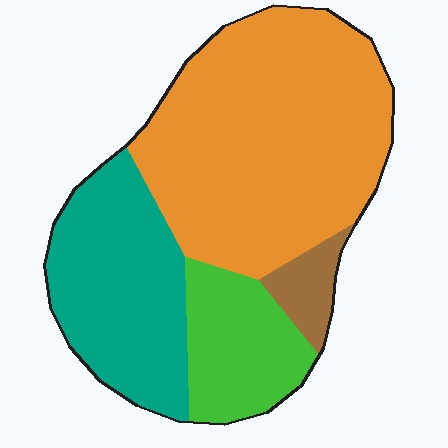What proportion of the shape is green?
Green covers around 15% of the shape.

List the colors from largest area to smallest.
From largest to smallest: orange, teal, green, brown.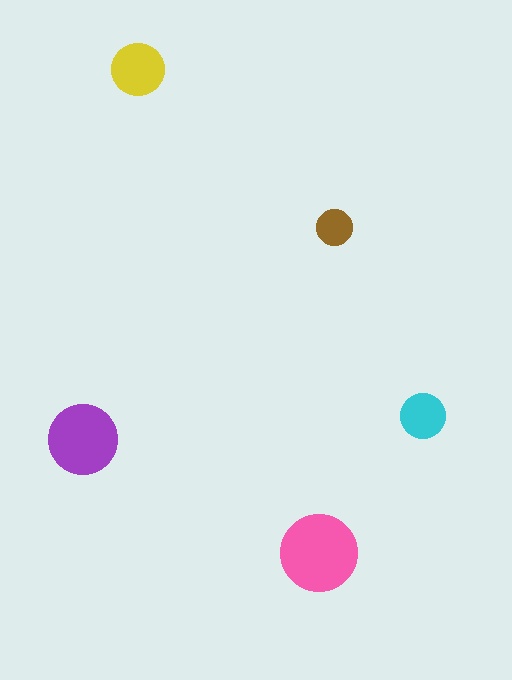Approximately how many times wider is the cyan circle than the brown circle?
About 1.5 times wider.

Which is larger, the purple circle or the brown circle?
The purple one.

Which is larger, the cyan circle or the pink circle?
The pink one.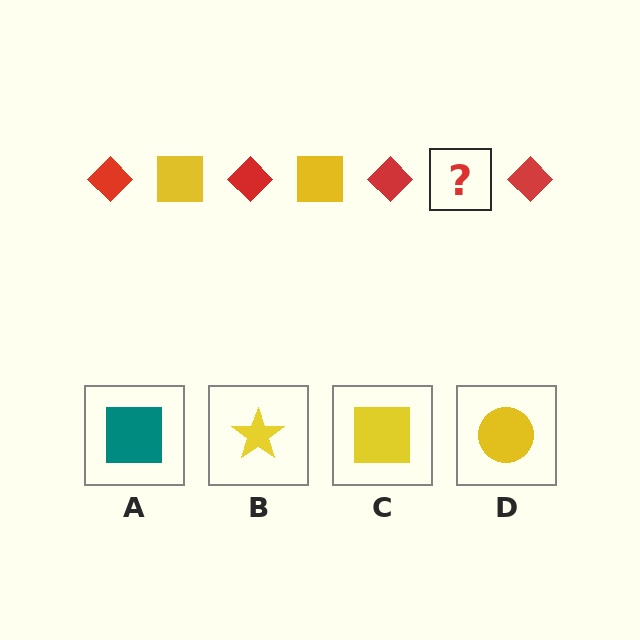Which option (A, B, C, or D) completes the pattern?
C.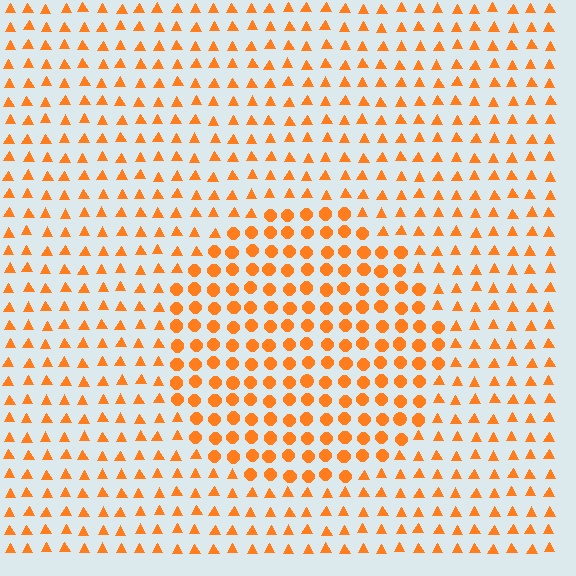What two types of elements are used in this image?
The image uses circles inside the circle region and triangles outside it.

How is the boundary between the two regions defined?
The boundary is defined by a change in element shape: circles inside vs. triangles outside. All elements share the same color and spacing.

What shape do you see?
I see a circle.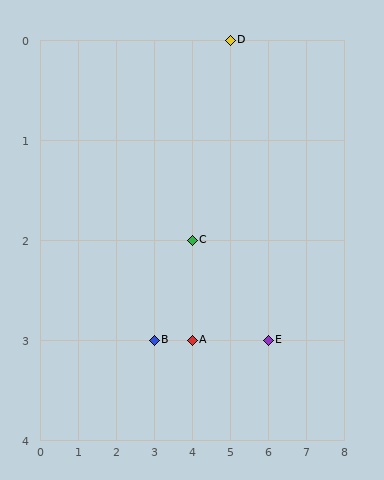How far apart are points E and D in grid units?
Points E and D are 1 column and 3 rows apart (about 3.2 grid units diagonally).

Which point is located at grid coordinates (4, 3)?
Point A is at (4, 3).